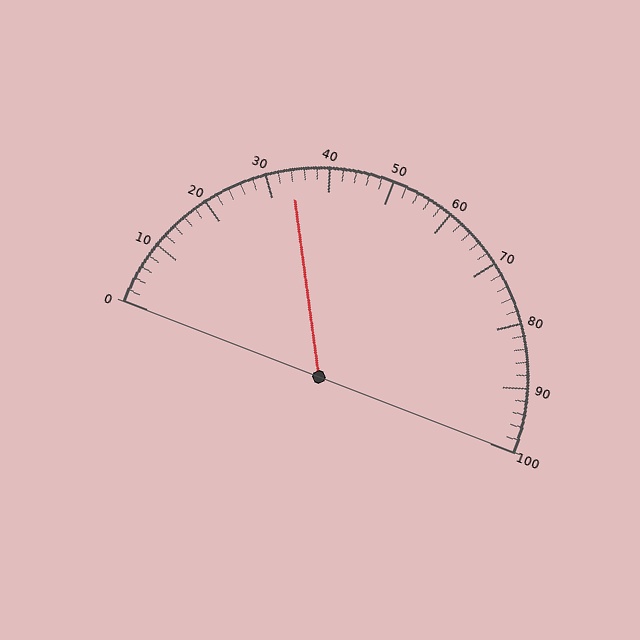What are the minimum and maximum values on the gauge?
The gauge ranges from 0 to 100.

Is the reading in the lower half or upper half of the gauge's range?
The reading is in the lower half of the range (0 to 100).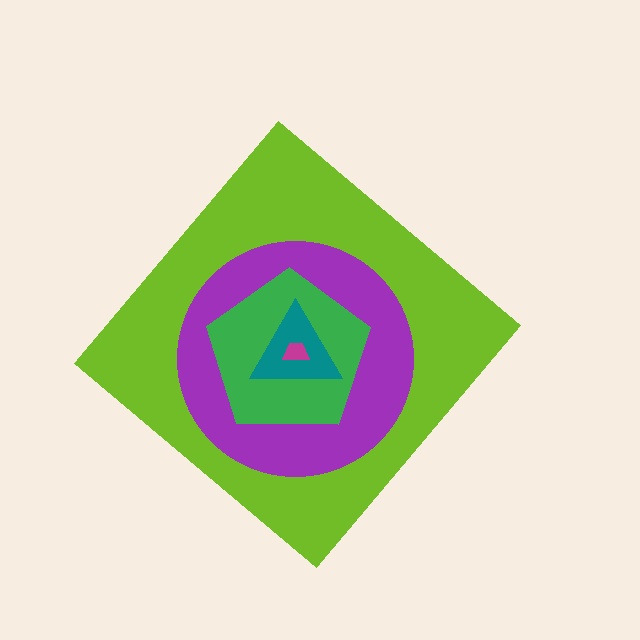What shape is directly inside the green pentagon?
The teal triangle.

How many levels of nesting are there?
5.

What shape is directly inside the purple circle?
The green pentagon.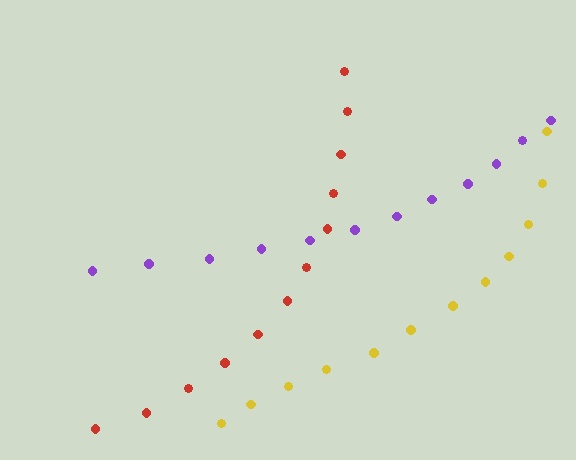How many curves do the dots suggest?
There are 3 distinct paths.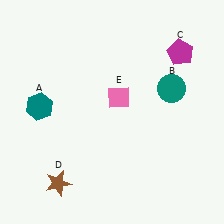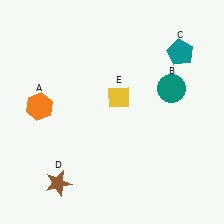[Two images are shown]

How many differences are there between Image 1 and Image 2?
There are 3 differences between the two images.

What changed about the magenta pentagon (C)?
In Image 1, C is magenta. In Image 2, it changed to teal.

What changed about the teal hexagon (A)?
In Image 1, A is teal. In Image 2, it changed to orange.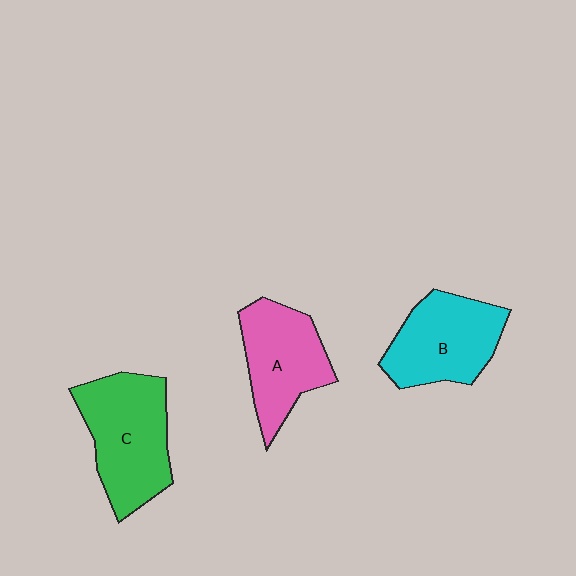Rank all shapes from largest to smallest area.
From largest to smallest: C (green), B (cyan), A (pink).